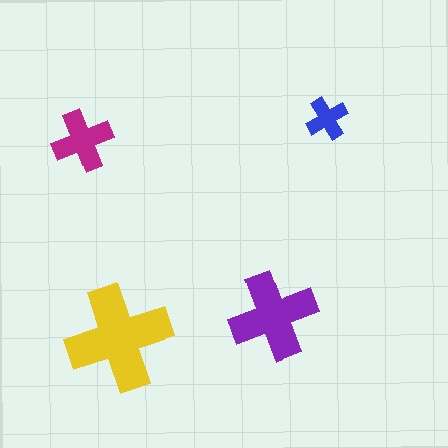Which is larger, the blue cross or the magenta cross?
The magenta one.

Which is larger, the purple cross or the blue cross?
The purple one.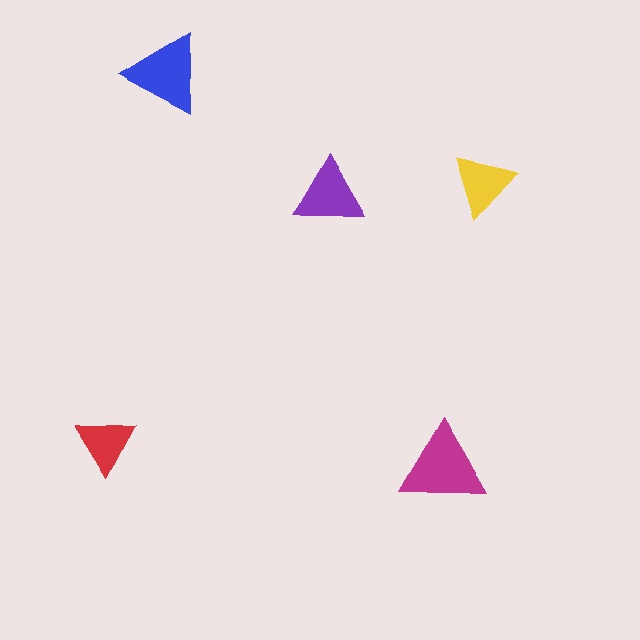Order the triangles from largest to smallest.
the magenta one, the blue one, the purple one, the yellow one, the red one.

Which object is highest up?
The blue triangle is topmost.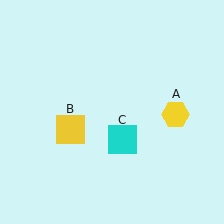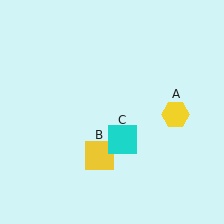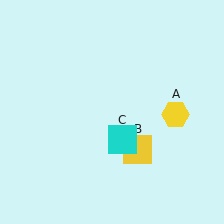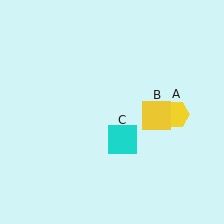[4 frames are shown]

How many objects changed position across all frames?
1 object changed position: yellow square (object B).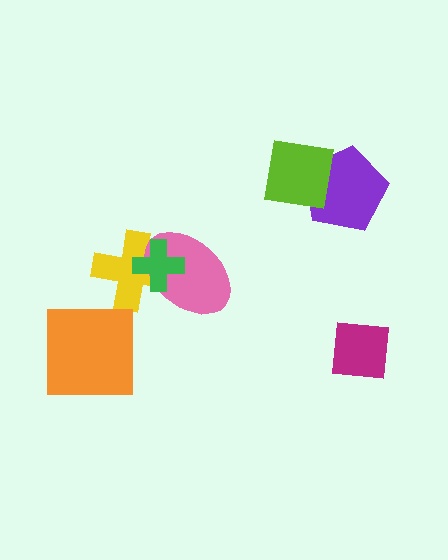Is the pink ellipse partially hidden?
Yes, it is partially covered by another shape.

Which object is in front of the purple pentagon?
The lime square is in front of the purple pentagon.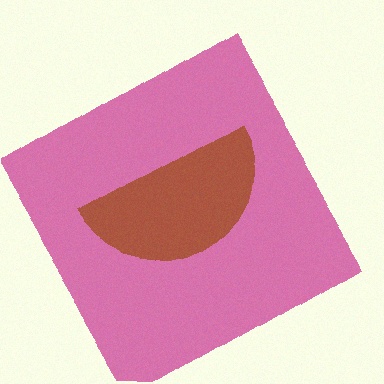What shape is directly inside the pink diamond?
The brown semicircle.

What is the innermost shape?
The brown semicircle.